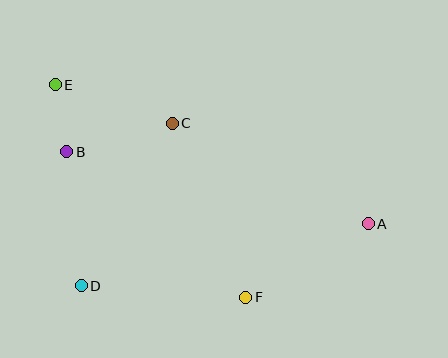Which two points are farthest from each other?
Points A and E are farthest from each other.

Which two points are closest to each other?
Points B and E are closest to each other.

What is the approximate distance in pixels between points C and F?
The distance between C and F is approximately 189 pixels.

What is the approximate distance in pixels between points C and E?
The distance between C and E is approximately 123 pixels.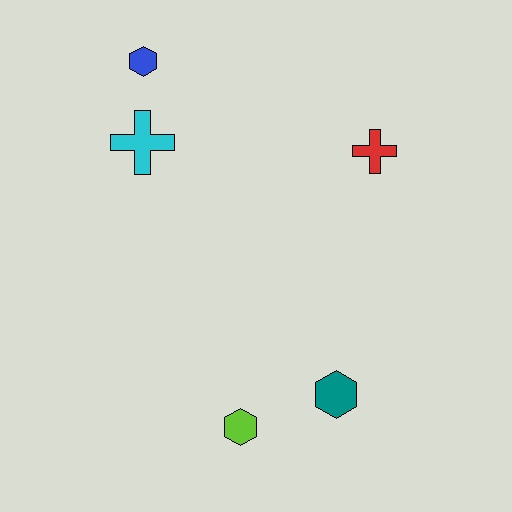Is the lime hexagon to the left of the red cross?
Yes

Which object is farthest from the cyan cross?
The teal hexagon is farthest from the cyan cross.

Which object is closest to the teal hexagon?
The lime hexagon is closest to the teal hexagon.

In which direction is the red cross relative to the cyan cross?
The red cross is to the right of the cyan cross.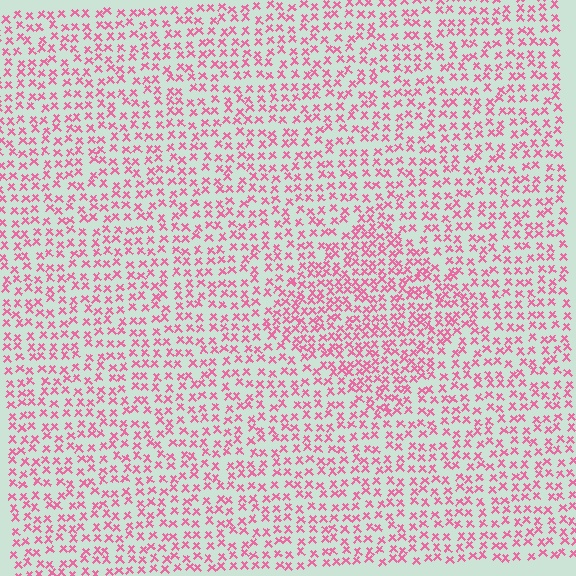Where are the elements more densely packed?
The elements are more densely packed inside the diamond boundary.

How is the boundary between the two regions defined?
The boundary is defined by a change in element density (approximately 1.6x ratio). All elements are the same color, size, and shape.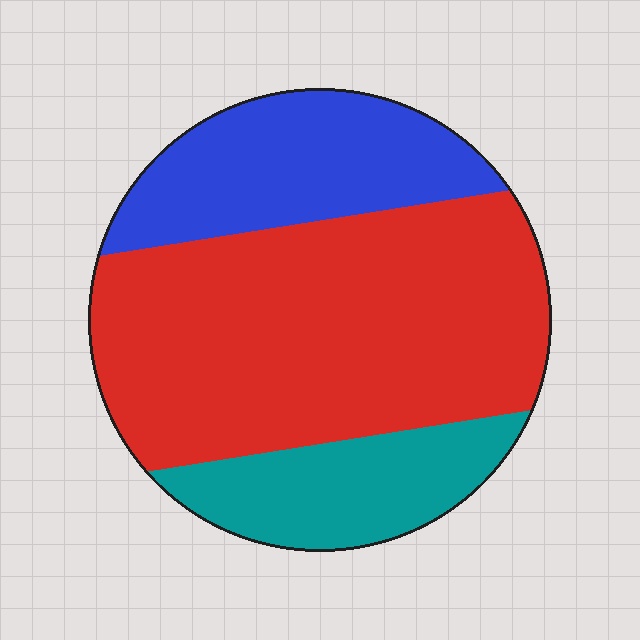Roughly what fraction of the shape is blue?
Blue covers about 25% of the shape.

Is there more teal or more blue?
Blue.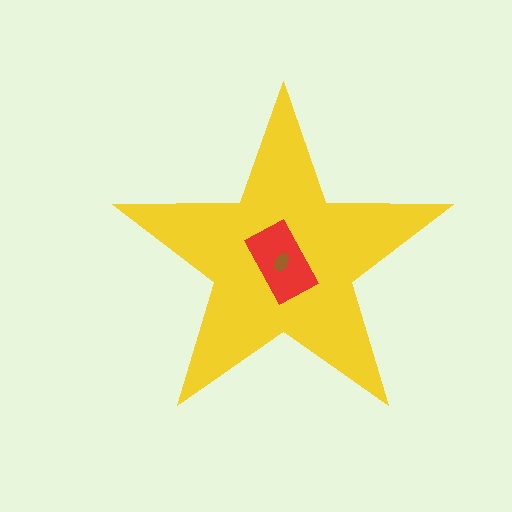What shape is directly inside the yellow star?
The red rectangle.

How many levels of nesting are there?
3.